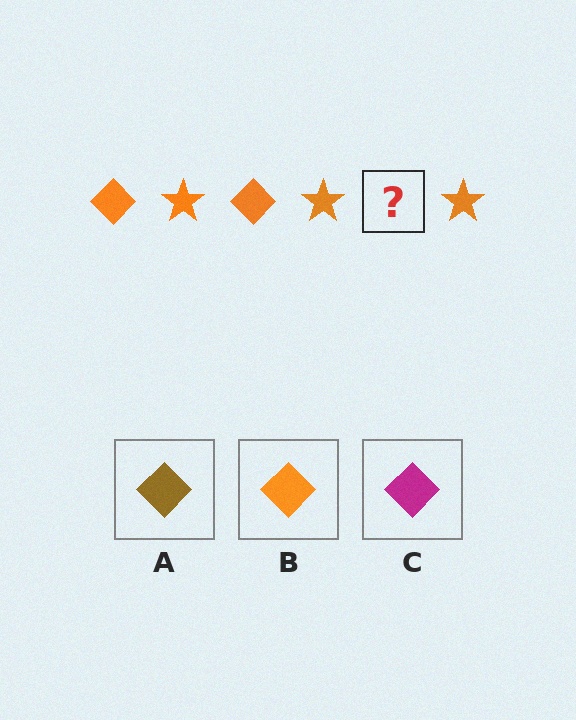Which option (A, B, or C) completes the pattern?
B.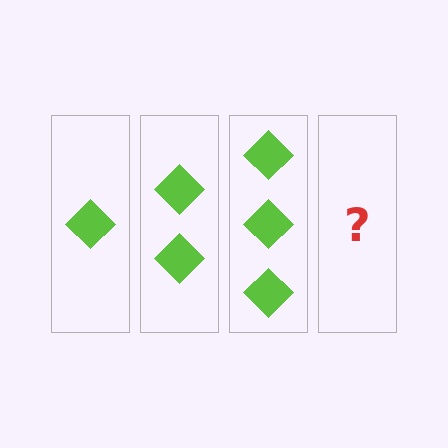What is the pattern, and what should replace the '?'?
The pattern is that each step adds one more diamond. The '?' should be 4 diamonds.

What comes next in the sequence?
The next element should be 4 diamonds.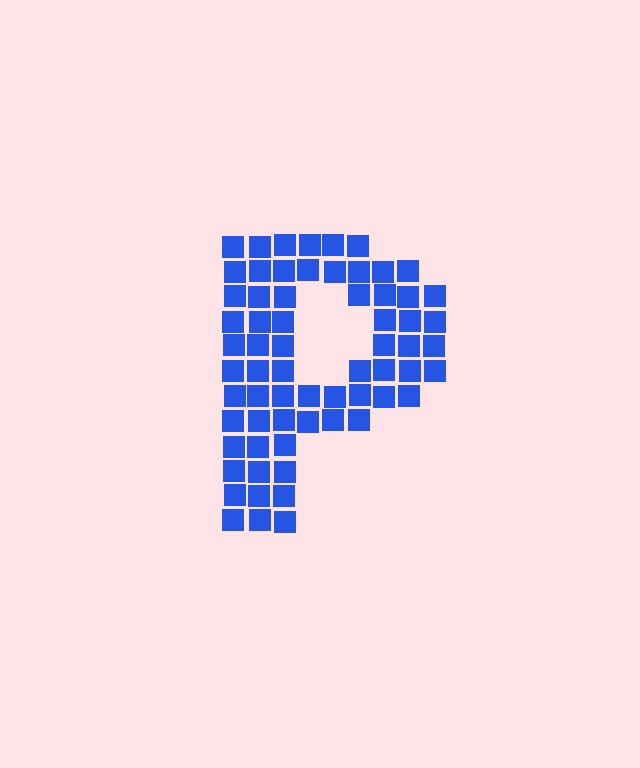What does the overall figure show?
The overall figure shows the letter P.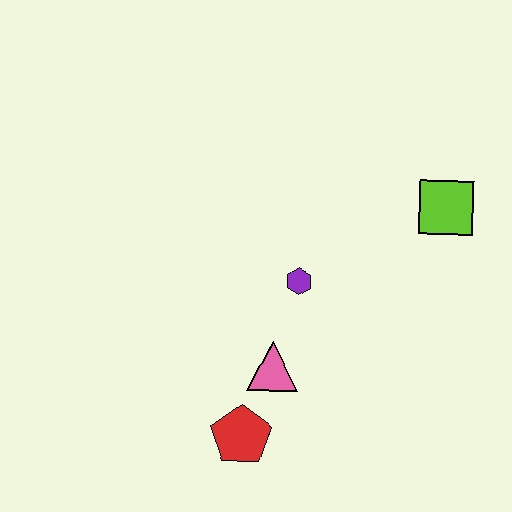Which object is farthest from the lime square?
The red pentagon is farthest from the lime square.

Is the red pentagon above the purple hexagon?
No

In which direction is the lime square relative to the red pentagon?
The lime square is above the red pentagon.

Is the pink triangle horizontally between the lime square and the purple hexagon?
No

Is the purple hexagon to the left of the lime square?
Yes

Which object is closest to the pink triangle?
The red pentagon is closest to the pink triangle.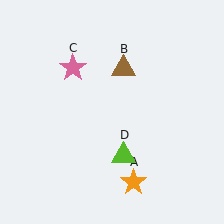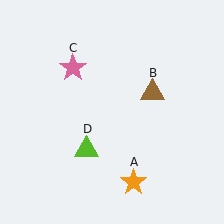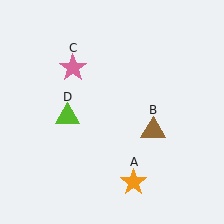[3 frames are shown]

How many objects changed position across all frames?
2 objects changed position: brown triangle (object B), lime triangle (object D).